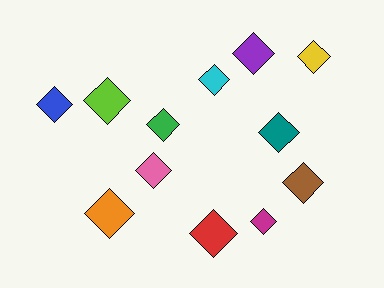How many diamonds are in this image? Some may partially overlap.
There are 12 diamonds.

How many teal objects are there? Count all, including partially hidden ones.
There is 1 teal object.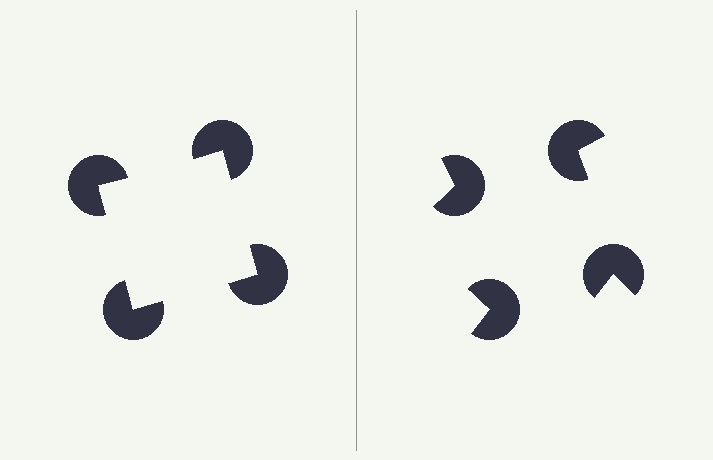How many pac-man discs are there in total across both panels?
8 — 4 on each side.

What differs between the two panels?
The pac-man discs are positioned identically on both sides; only the wedge orientations differ. On the left they align to a square; on the right they are misaligned.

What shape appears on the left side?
An illusory square.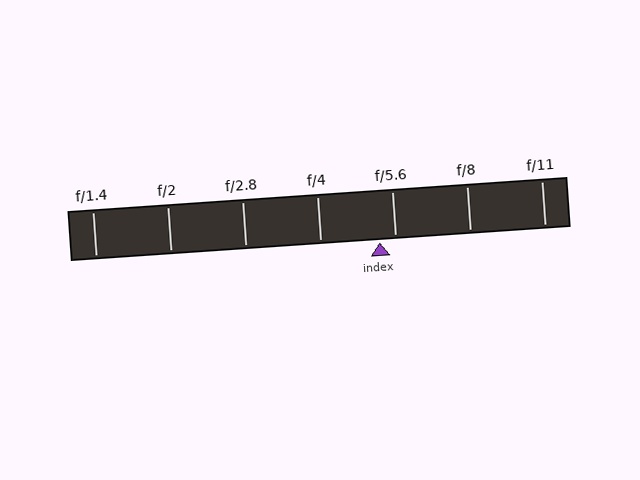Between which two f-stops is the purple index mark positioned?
The index mark is between f/4 and f/5.6.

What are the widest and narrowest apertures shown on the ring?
The widest aperture shown is f/1.4 and the narrowest is f/11.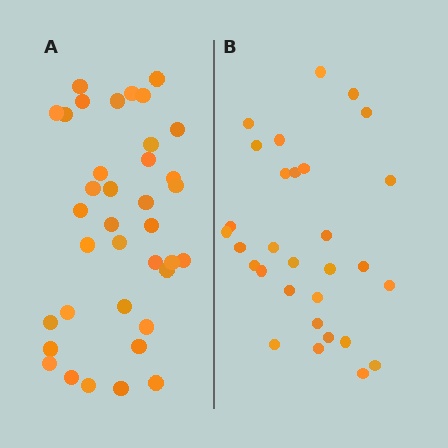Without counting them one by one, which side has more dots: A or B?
Region A (the left region) has more dots.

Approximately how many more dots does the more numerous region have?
Region A has roughly 8 or so more dots than region B.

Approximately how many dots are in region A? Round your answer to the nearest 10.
About 40 dots. (The exact count is 37, which rounds to 40.)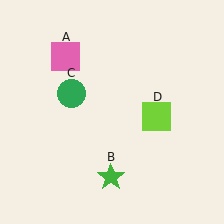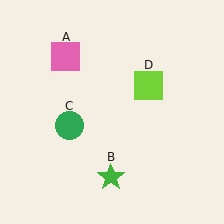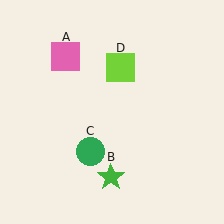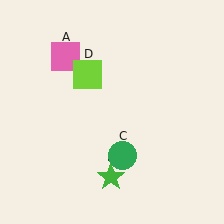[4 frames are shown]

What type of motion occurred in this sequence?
The green circle (object C), lime square (object D) rotated counterclockwise around the center of the scene.